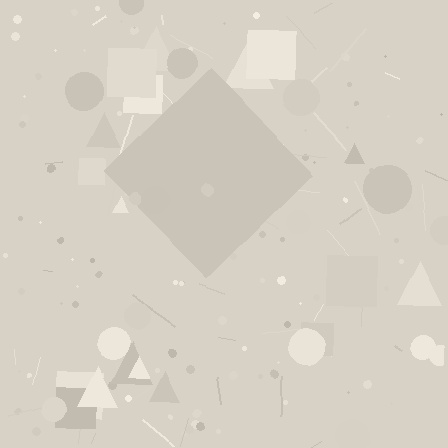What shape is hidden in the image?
A diamond is hidden in the image.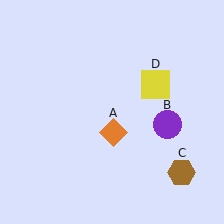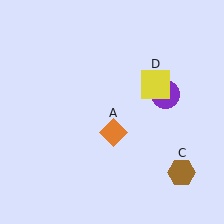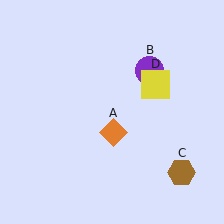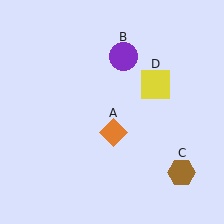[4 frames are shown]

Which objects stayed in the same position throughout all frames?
Orange diamond (object A) and brown hexagon (object C) and yellow square (object D) remained stationary.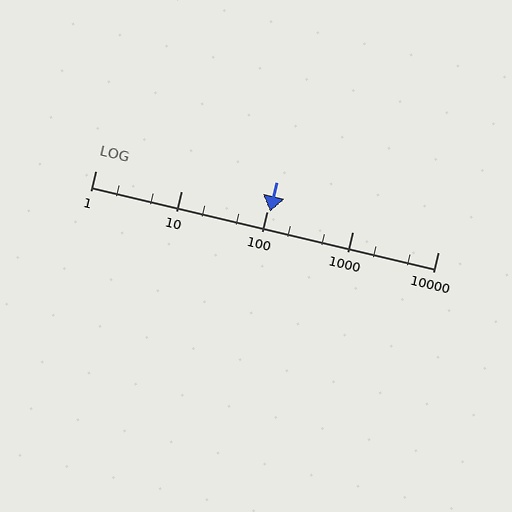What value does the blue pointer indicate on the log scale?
The pointer indicates approximately 110.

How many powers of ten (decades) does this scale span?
The scale spans 4 decades, from 1 to 10000.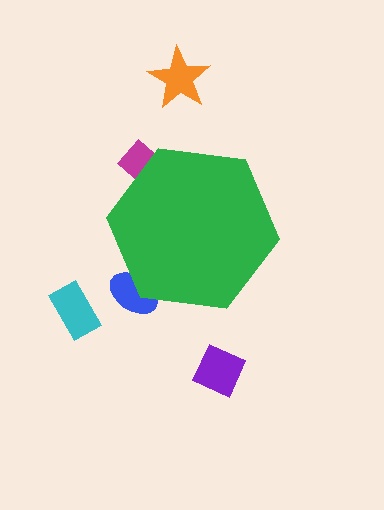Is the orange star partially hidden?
No, the orange star is fully visible.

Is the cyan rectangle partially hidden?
No, the cyan rectangle is fully visible.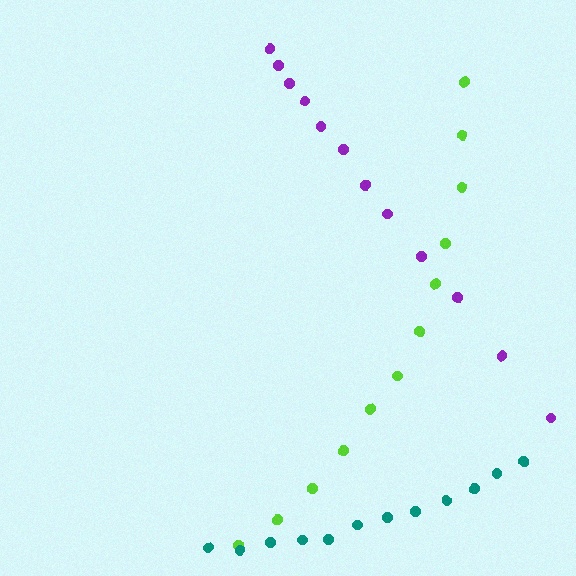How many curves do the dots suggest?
There are 3 distinct paths.